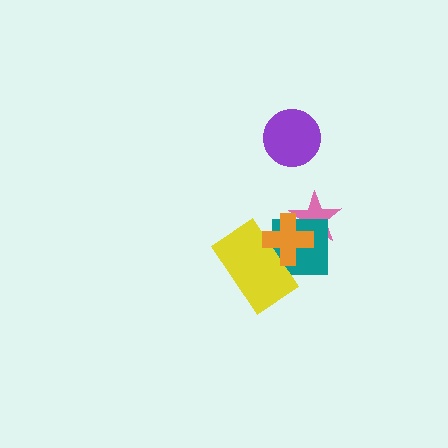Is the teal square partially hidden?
Yes, it is partially covered by another shape.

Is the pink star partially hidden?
Yes, it is partially covered by another shape.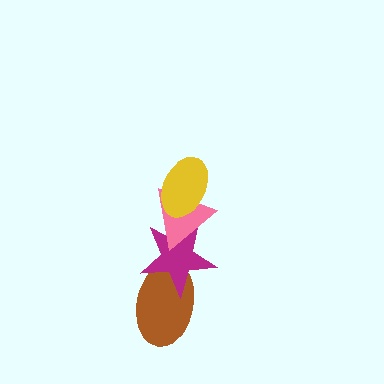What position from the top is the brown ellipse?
The brown ellipse is 4th from the top.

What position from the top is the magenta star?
The magenta star is 3rd from the top.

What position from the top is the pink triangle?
The pink triangle is 2nd from the top.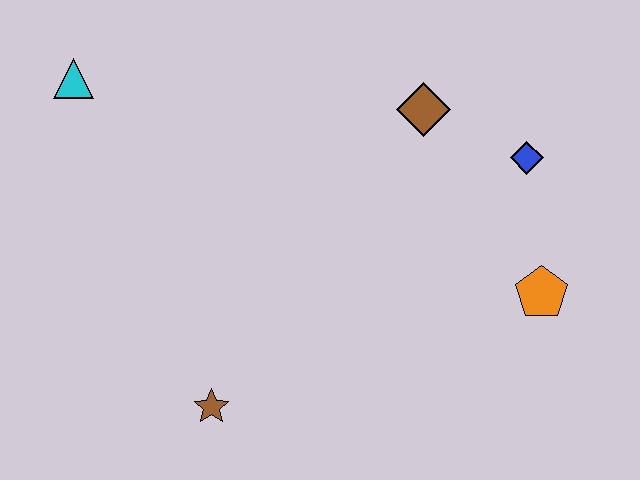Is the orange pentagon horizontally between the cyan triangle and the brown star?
No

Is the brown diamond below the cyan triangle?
Yes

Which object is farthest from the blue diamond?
The cyan triangle is farthest from the blue diamond.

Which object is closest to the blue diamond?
The brown diamond is closest to the blue diamond.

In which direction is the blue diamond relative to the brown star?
The blue diamond is to the right of the brown star.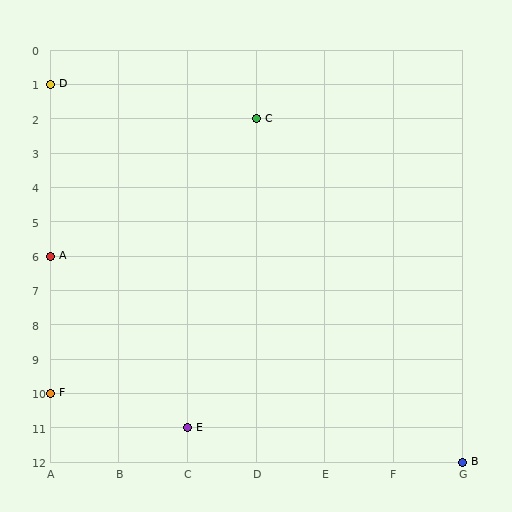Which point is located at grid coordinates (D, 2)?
Point C is at (D, 2).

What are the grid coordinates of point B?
Point B is at grid coordinates (G, 12).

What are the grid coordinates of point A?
Point A is at grid coordinates (A, 6).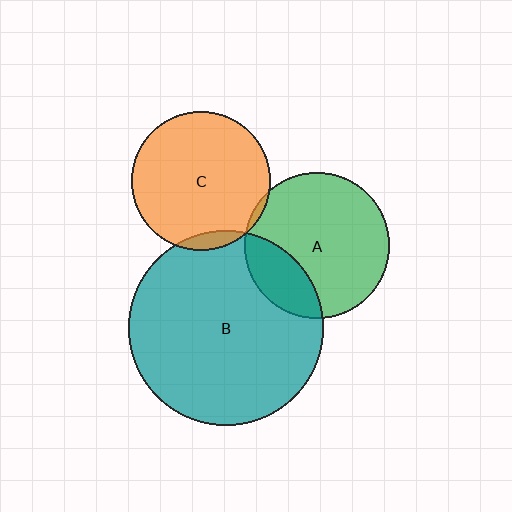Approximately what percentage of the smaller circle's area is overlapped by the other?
Approximately 5%.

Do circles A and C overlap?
Yes.